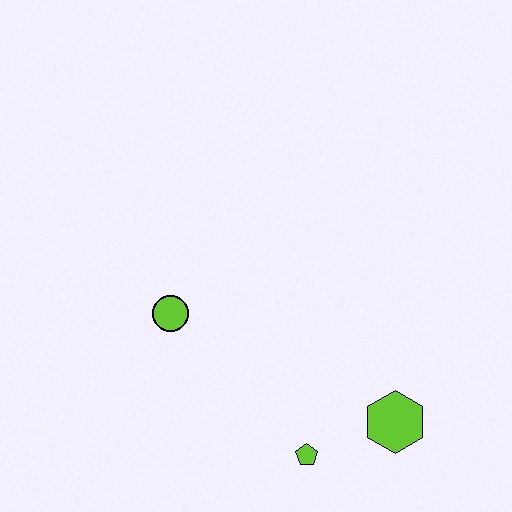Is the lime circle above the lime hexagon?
Yes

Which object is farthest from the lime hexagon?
The lime circle is farthest from the lime hexagon.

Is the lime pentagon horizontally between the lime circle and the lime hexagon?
Yes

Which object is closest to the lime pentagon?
The lime hexagon is closest to the lime pentagon.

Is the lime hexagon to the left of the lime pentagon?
No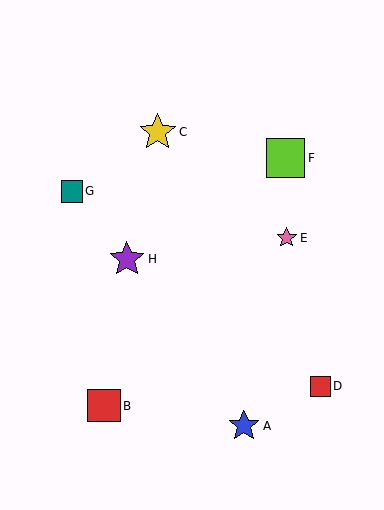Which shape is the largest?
The lime square (labeled F) is the largest.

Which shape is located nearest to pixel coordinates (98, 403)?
The red square (labeled B) at (104, 406) is nearest to that location.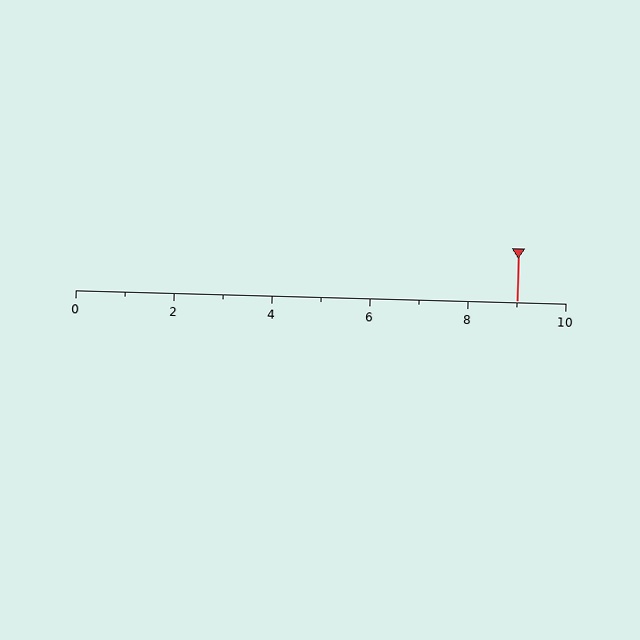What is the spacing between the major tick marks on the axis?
The major ticks are spaced 2 apart.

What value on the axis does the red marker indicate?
The marker indicates approximately 9.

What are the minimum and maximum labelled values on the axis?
The axis runs from 0 to 10.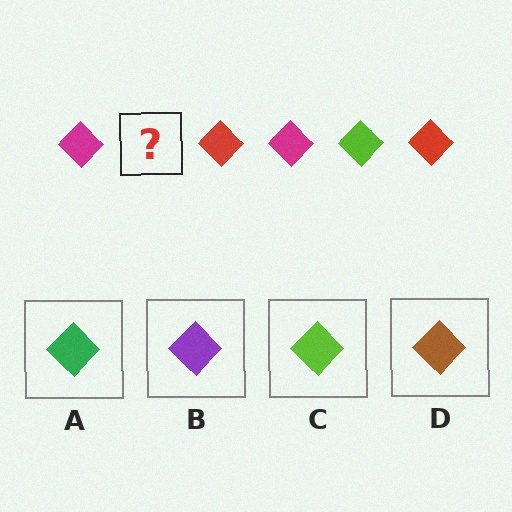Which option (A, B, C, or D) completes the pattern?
C.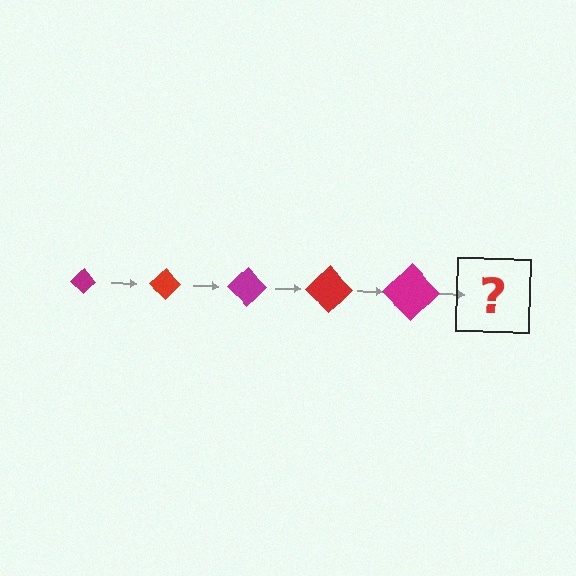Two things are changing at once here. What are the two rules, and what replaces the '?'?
The two rules are that the diamond grows larger each step and the color cycles through magenta and red. The '?' should be a red diamond, larger than the previous one.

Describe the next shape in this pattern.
It should be a red diamond, larger than the previous one.